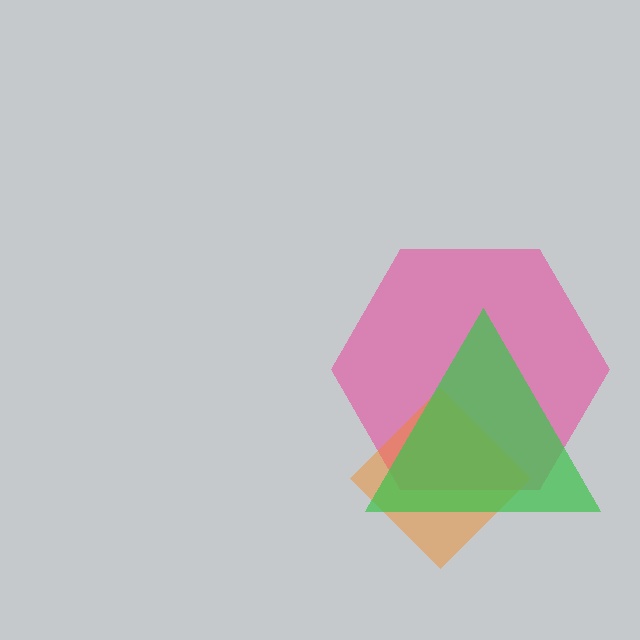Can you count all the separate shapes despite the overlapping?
Yes, there are 3 separate shapes.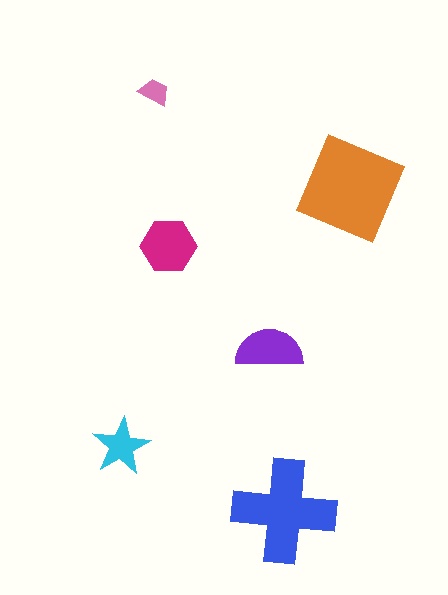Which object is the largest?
The orange diamond.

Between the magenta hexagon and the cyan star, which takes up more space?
The magenta hexagon.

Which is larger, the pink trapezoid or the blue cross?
The blue cross.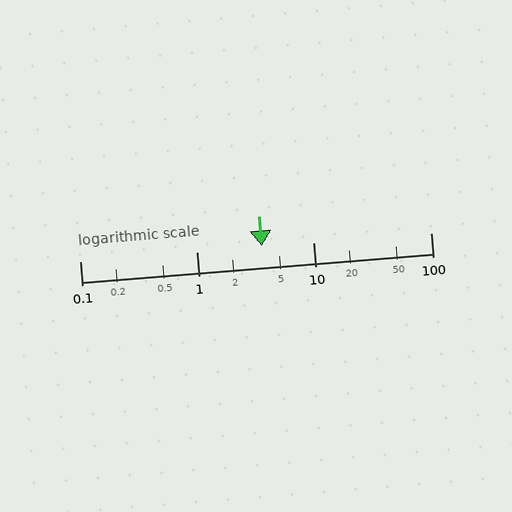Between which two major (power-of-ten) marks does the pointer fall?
The pointer is between 1 and 10.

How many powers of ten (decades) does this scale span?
The scale spans 3 decades, from 0.1 to 100.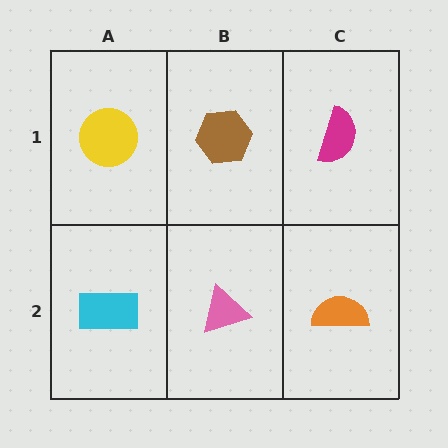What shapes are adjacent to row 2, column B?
A brown hexagon (row 1, column B), a cyan rectangle (row 2, column A), an orange semicircle (row 2, column C).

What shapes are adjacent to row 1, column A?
A cyan rectangle (row 2, column A), a brown hexagon (row 1, column B).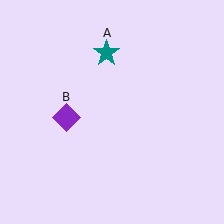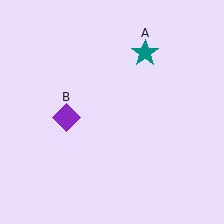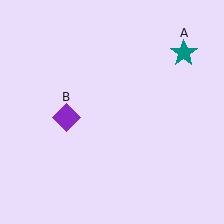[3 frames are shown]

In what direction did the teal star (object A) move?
The teal star (object A) moved right.